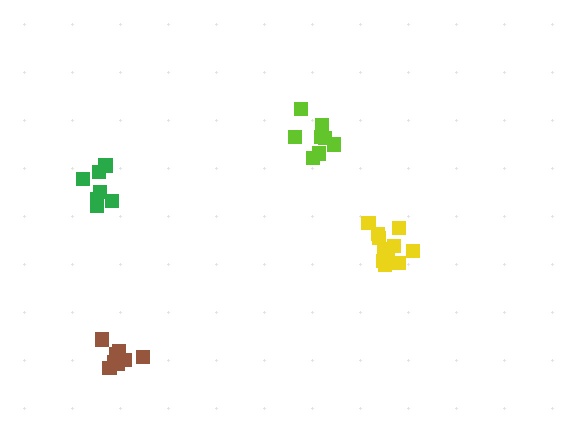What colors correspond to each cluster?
The clusters are colored: brown, green, yellow, lime.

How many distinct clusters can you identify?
There are 4 distinct clusters.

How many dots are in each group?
Group 1: 8 dots, Group 2: 7 dots, Group 3: 12 dots, Group 4: 9 dots (36 total).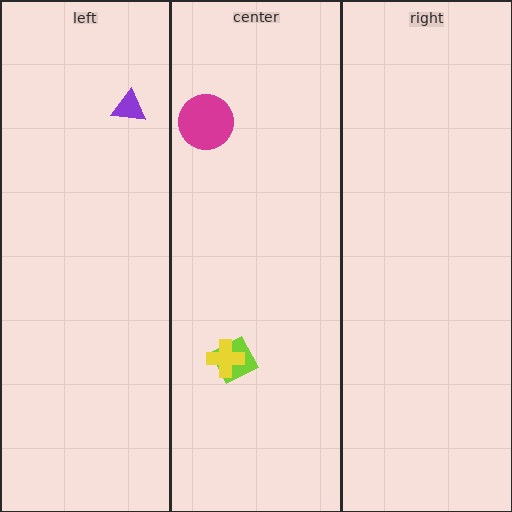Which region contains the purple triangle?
The left region.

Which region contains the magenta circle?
The center region.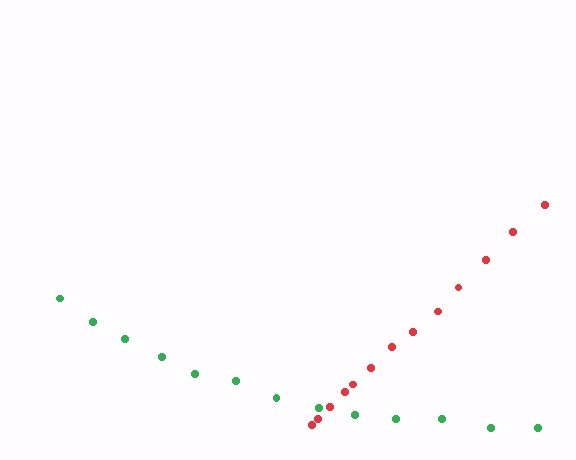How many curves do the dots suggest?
There are 2 distinct paths.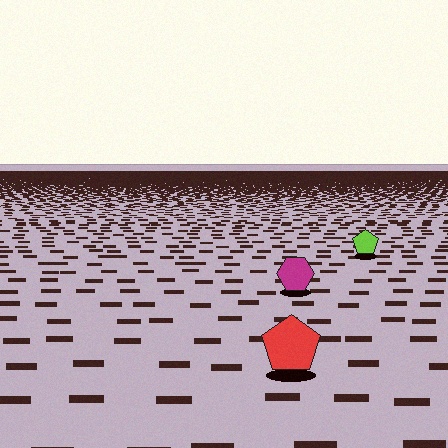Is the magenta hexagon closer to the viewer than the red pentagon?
No. The red pentagon is closer — you can tell from the texture gradient: the ground texture is coarser near it.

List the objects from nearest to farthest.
From nearest to farthest: the red pentagon, the magenta hexagon, the lime pentagon.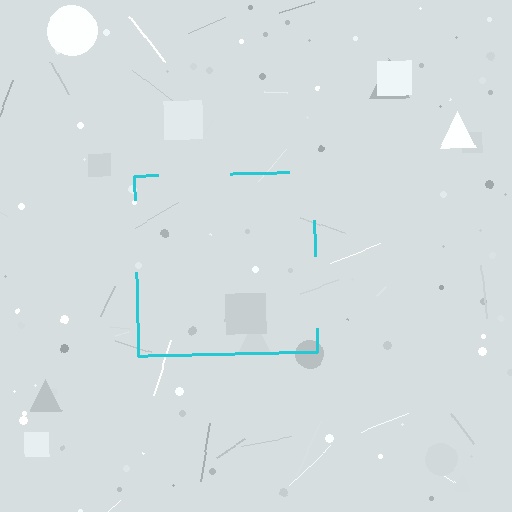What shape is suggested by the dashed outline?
The dashed outline suggests a square.